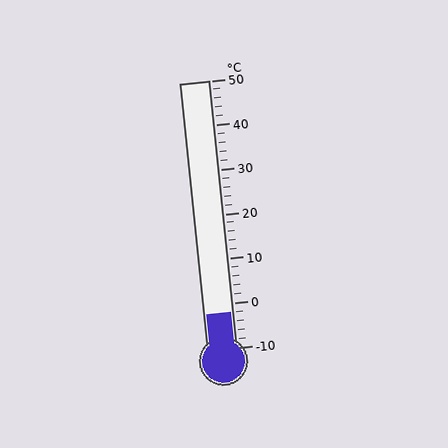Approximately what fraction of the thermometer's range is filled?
The thermometer is filled to approximately 15% of its range.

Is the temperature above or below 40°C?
The temperature is below 40°C.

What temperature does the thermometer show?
The thermometer shows approximately -2°C.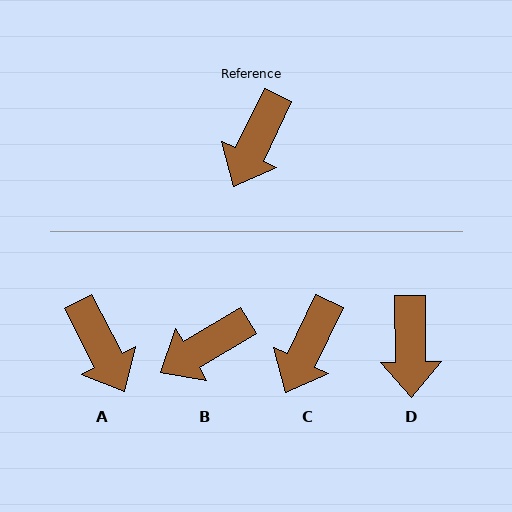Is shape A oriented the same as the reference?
No, it is off by about 53 degrees.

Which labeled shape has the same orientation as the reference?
C.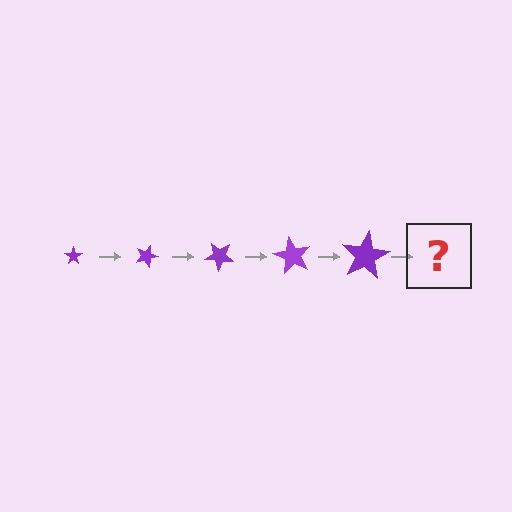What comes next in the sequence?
The next element should be a star, larger than the previous one and rotated 100 degrees from the start.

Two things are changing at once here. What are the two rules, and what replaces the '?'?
The two rules are that the star grows larger each step and it rotates 20 degrees each step. The '?' should be a star, larger than the previous one and rotated 100 degrees from the start.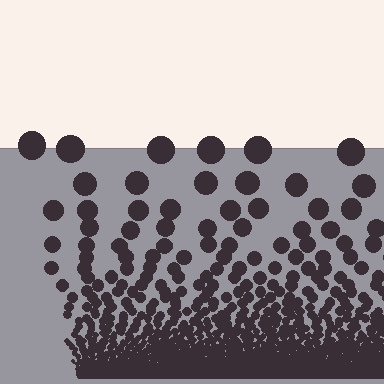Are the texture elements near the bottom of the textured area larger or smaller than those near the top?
Smaller. The gradient is inverted — elements near the bottom are smaller and denser.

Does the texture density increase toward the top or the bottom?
Density increases toward the bottom.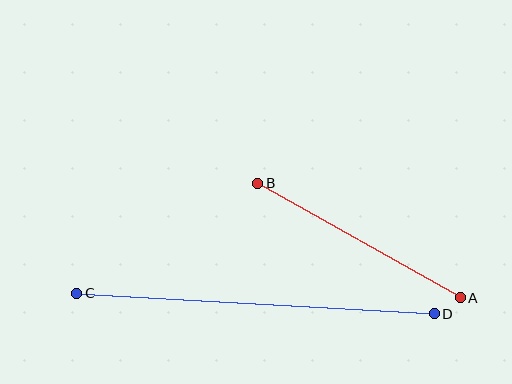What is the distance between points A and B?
The distance is approximately 232 pixels.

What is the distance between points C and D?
The distance is approximately 358 pixels.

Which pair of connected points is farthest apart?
Points C and D are farthest apart.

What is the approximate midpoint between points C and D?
The midpoint is at approximately (255, 304) pixels.